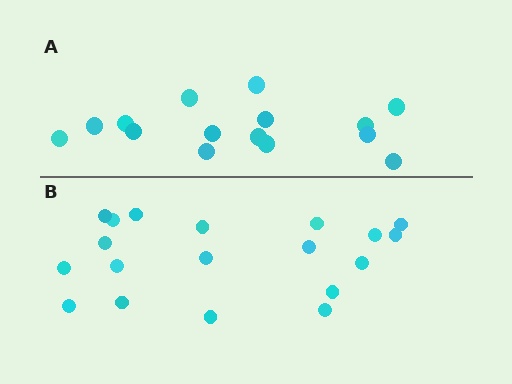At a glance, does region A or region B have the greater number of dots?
Region B (the bottom region) has more dots.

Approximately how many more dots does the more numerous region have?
Region B has about 4 more dots than region A.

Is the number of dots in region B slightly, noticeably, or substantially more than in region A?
Region B has noticeably more, but not dramatically so. The ratio is roughly 1.3 to 1.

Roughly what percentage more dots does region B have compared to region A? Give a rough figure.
About 25% more.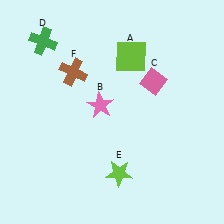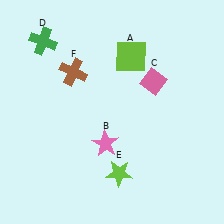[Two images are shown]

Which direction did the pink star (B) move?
The pink star (B) moved down.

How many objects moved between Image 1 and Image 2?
1 object moved between the two images.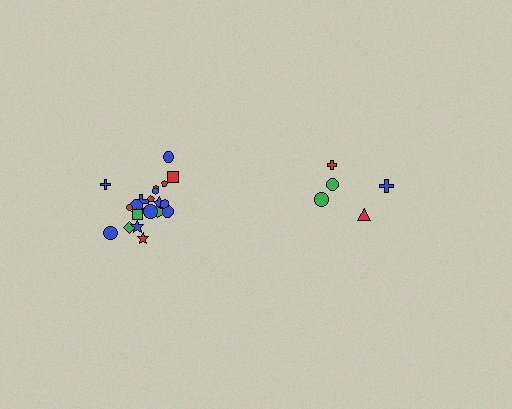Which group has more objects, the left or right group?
The left group.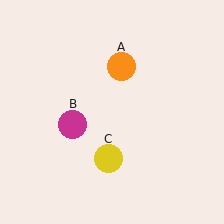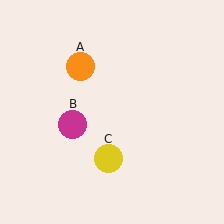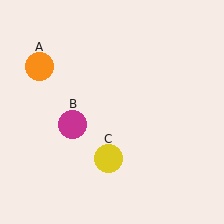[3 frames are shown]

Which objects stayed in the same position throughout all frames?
Magenta circle (object B) and yellow circle (object C) remained stationary.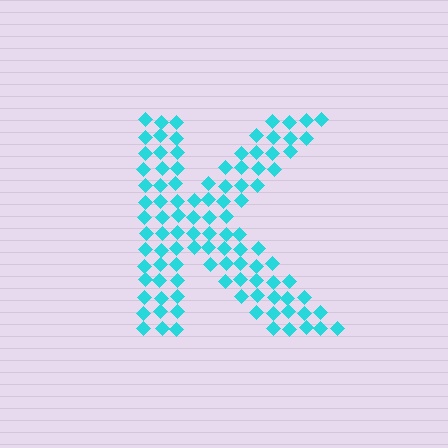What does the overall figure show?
The overall figure shows the letter K.